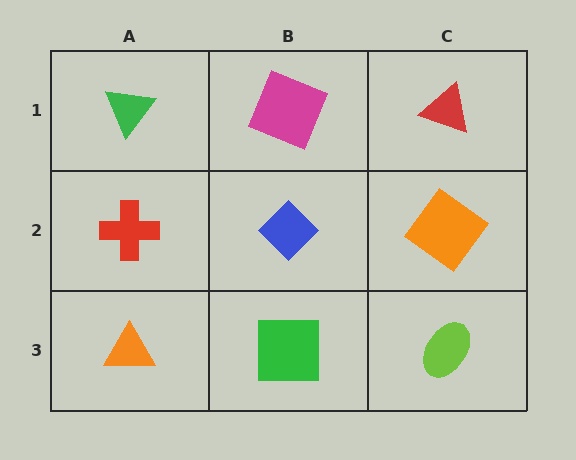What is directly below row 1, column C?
An orange diamond.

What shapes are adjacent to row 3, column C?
An orange diamond (row 2, column C), a green square (row 3, column B).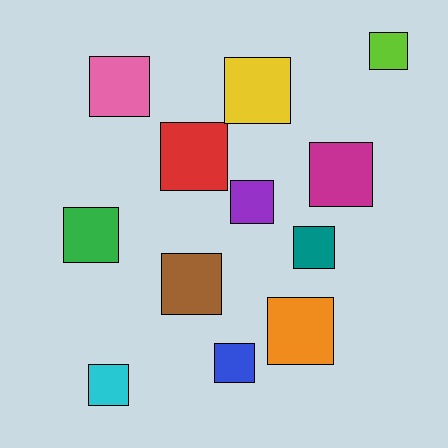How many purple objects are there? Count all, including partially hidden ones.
There is 1 purple object.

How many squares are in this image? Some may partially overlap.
There are 12 squares.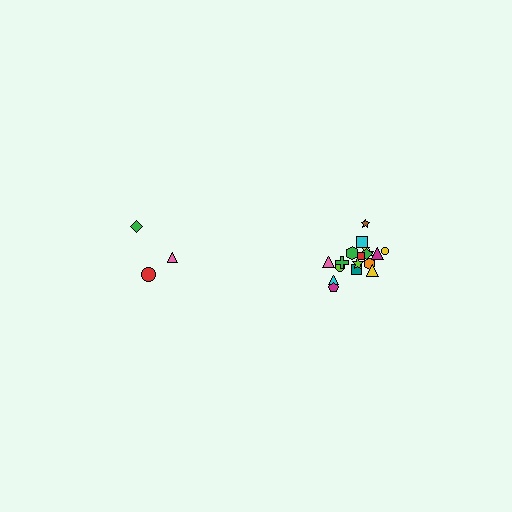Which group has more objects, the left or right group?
The right group.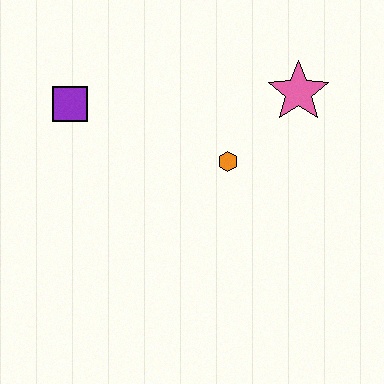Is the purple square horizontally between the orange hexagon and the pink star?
No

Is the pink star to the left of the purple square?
No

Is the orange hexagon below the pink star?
Yes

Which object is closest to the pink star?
The orange hexagon is closest to the pink star.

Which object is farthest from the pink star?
The purple square is farthest from the pink star.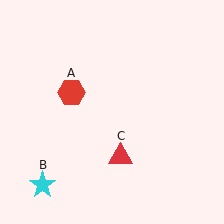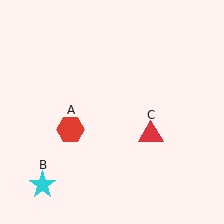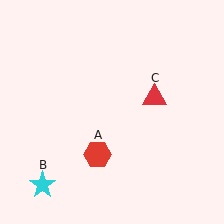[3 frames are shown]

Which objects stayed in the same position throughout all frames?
Cyan star (object B) remained stationary.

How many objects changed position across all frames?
2 objects changed position: red hexagon (object A), red triangle (object C).